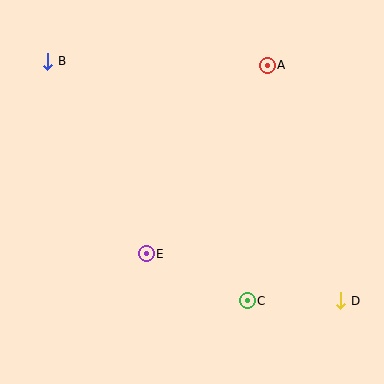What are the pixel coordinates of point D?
Point D is at (341, 301).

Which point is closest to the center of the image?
Point E at (146, 254) is closest to the center.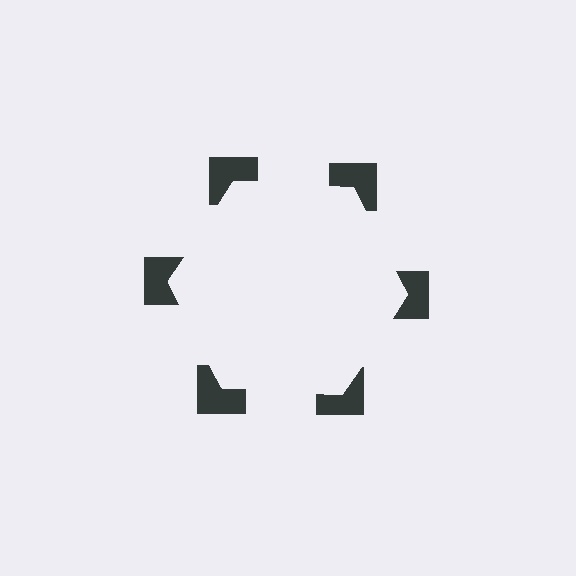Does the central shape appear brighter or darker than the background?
It typically appears slightly brighter than the background, even though no actual brightness change is drawn.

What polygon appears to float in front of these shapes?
An illusory hexagon — its edges are inferred from the aligned wedge cuts in the notched squares, not physically drawn.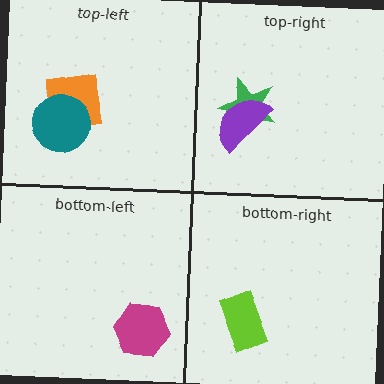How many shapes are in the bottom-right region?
1.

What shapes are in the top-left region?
The orange square, the teal circle.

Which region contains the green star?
The top-right region.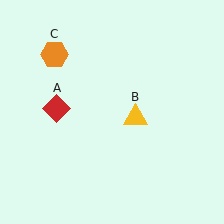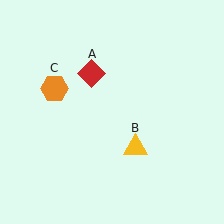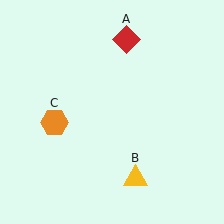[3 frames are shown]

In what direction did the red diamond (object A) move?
The red diamond (object A) moved up and to the right.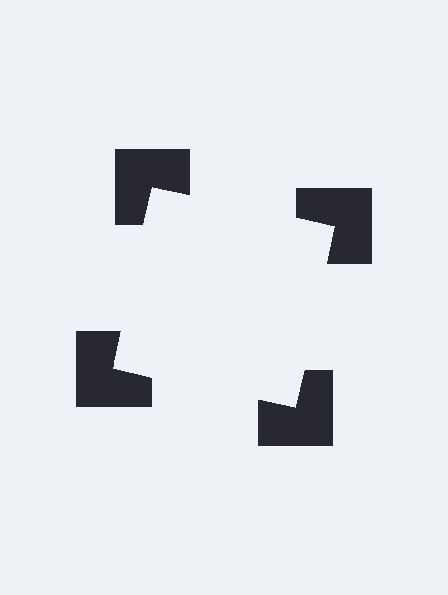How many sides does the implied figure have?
4 sides.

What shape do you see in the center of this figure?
An illusory square — its edges are inferred from the aligned wedge cuts in the notched squares, not physically drawn.